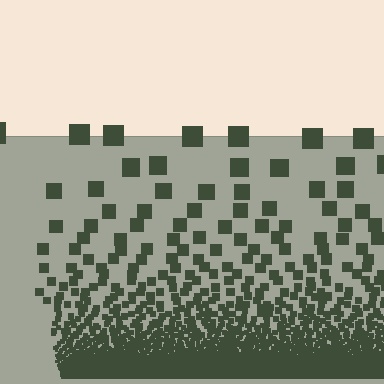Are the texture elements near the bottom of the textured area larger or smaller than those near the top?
Smaller. The gradient is inverted — elements near the bottom are smaller and denser.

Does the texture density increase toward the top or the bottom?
Density increases toward the bottom.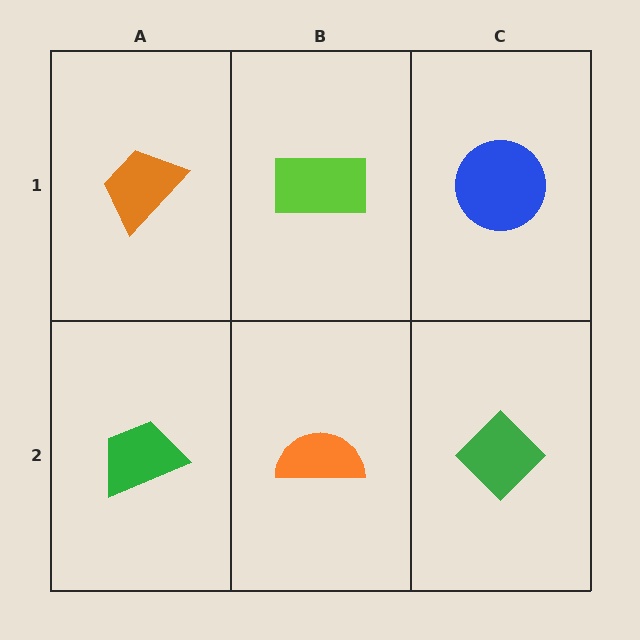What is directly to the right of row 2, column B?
A green diamond.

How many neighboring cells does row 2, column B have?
3.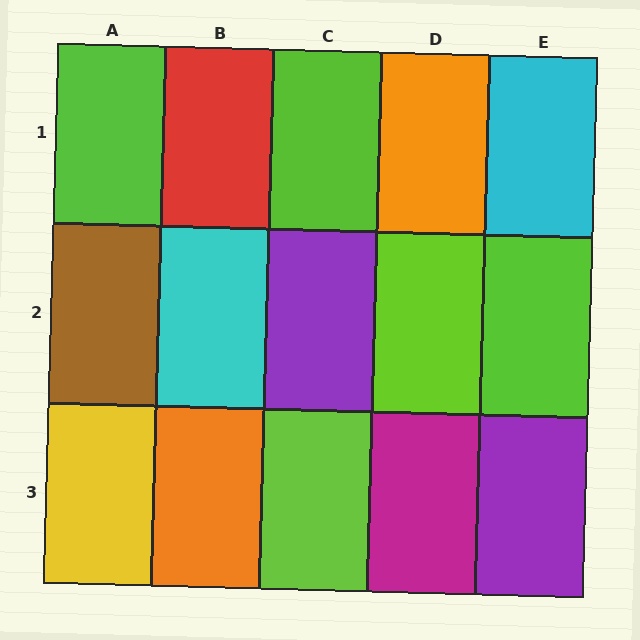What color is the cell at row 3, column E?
Purple.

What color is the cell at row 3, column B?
Orange.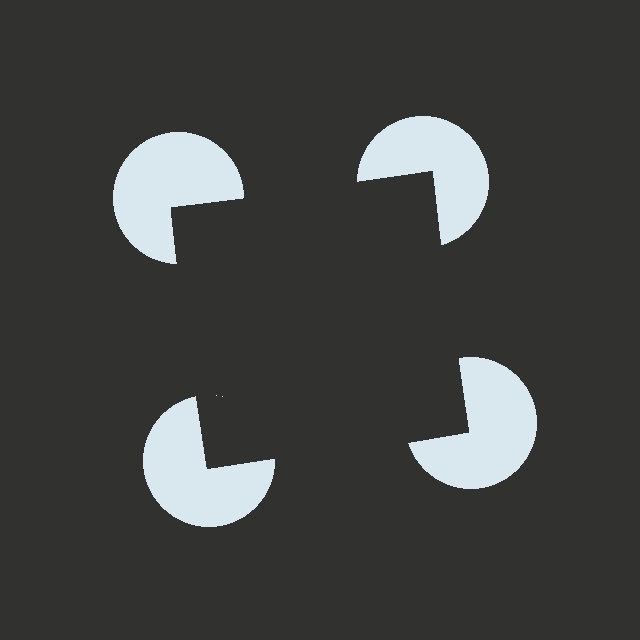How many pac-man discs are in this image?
There are 4 — one at each vertex of the illusory square.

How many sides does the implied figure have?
4 sides.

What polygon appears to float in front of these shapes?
An illusory square — its edges are inferred from the aligned wedge cuts in the pac-man discs, not physically drawn.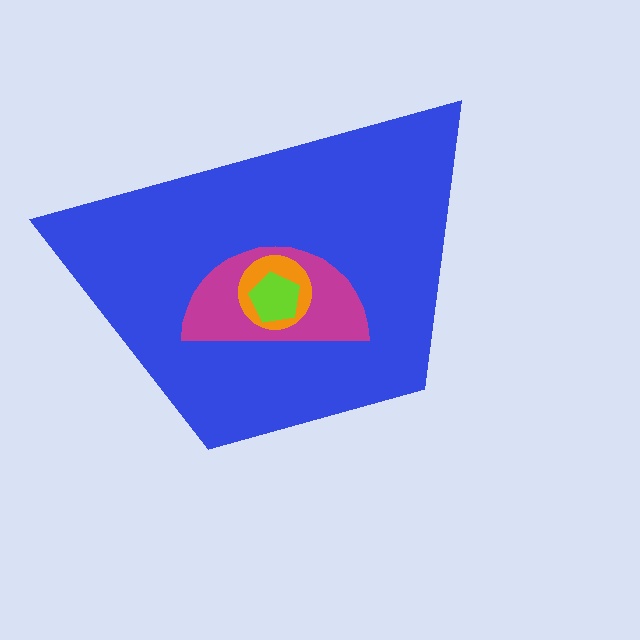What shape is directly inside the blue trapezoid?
The magenta semicircle.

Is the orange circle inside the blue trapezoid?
Yes.